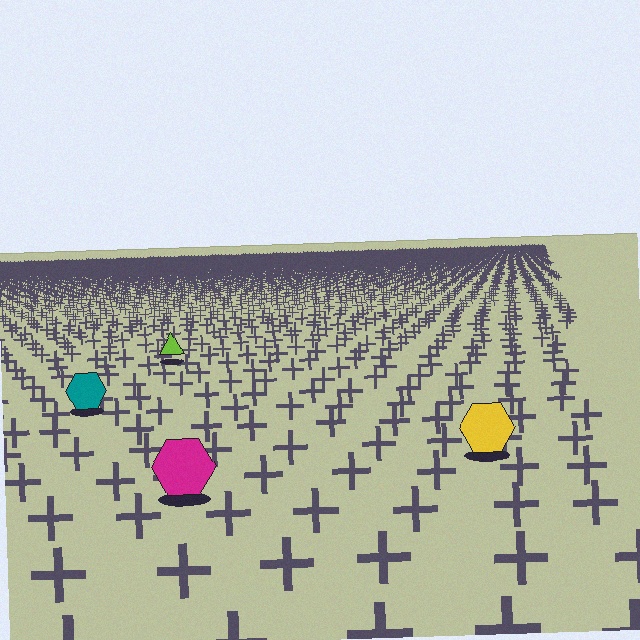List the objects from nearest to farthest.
From nearest to farthest: the magenta hexagon, the yellow hexagon, the teal hexagon, the lime triangle.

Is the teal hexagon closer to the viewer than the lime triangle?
Yes. The teal hexagon is closer — you can tell from the texture gradient: the ground texture is coarser near it.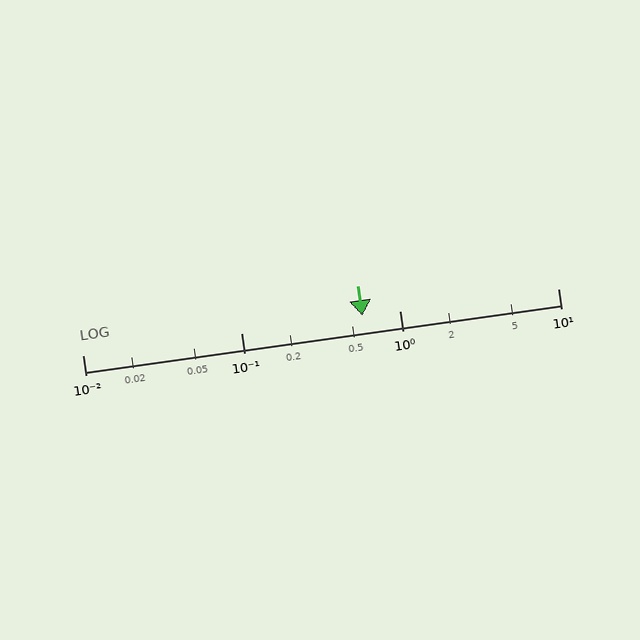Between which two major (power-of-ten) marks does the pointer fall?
The pointer is between 0.1 and 1.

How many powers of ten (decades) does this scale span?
The scale spans 3 decades, from 0.01 to 10.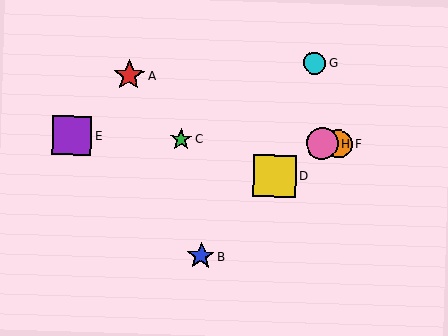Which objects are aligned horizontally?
Objects C, E, F, H are aligned horizontally.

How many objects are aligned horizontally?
4 objects (C, E, F, H) are aligned horizontally.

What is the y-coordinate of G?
Object G is at y≈63.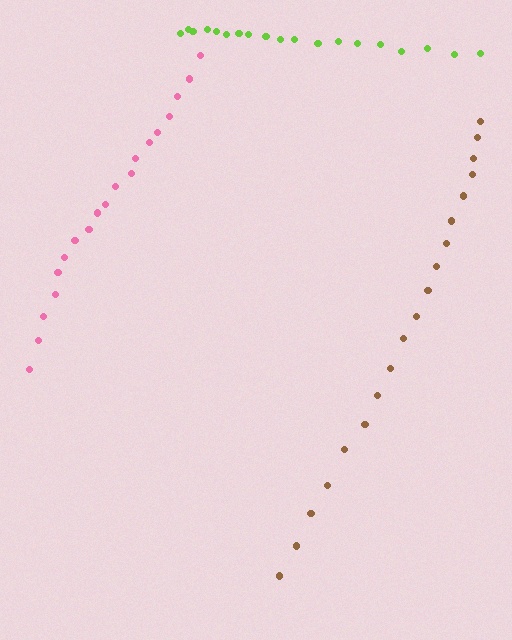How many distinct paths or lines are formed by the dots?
There are 3 distinct paths.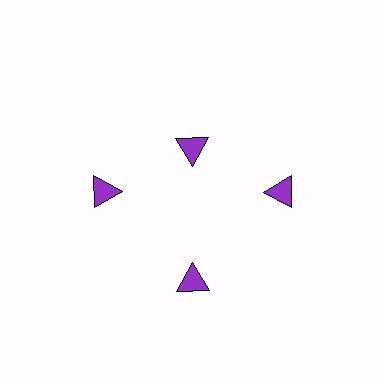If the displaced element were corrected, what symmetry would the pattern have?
It would have 4-fold rotational symmetry — the pattern would map onto itself every 90 degrees.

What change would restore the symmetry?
The symmetry would be restored by moving it outward, back onto the ring so that all 4 triangles sit at equal angles and equal distance from the center.